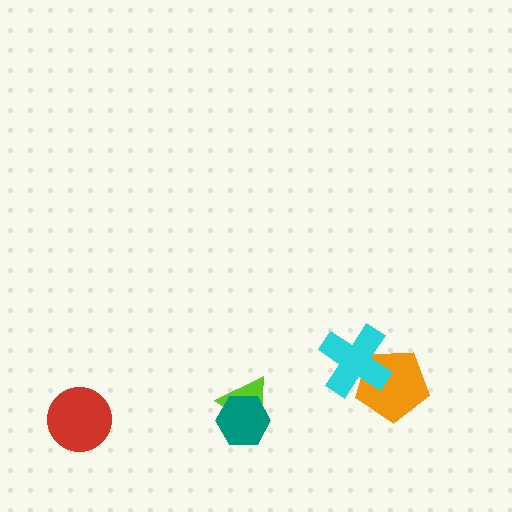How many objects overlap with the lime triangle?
1 object overlaps with the lime triangle.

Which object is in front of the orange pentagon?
The cyan cross is in front of the orange pentagon.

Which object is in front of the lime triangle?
The teal hexagon is in front of the lime triangle.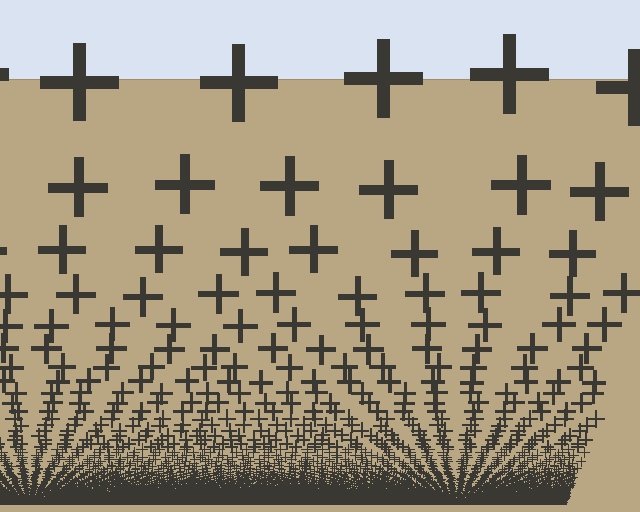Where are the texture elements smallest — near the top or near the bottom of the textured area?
Near the bottom.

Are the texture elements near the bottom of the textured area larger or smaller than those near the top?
Smaller. The gradient is inverted — elements near the bottom are smaller and denser.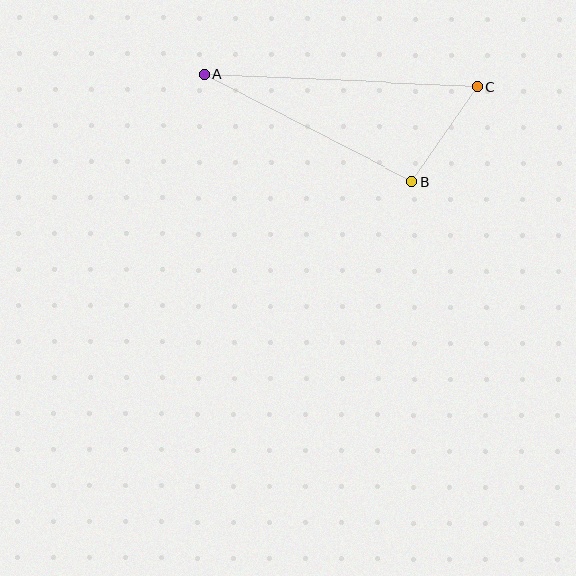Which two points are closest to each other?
Points B and C are closest to each other.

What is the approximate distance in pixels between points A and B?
The distance between A and B is approximately 233 pixels.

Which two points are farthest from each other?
Points A and C are farthest from each other.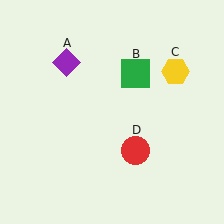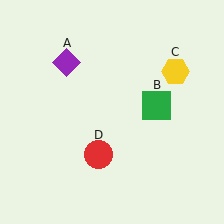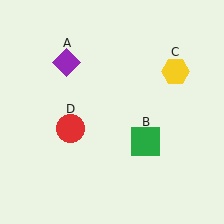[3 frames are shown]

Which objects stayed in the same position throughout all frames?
Purple diamond (object A) and yellow hexagon (object C) remained stationary.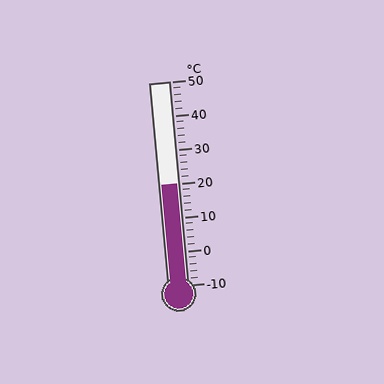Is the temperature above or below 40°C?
The temperature is below 40°C.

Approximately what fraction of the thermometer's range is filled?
The thermometer is filled to approximately 50% of its range.